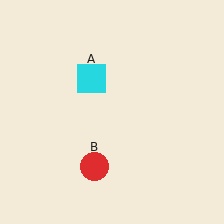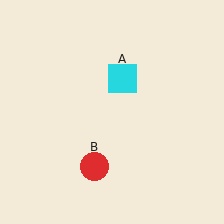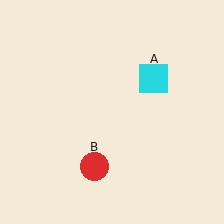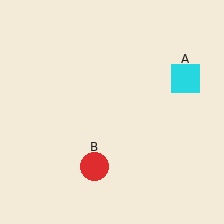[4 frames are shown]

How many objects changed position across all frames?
1 object changed position: cyan square (object A).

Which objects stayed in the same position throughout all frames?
Red circle (object B) remained stationary.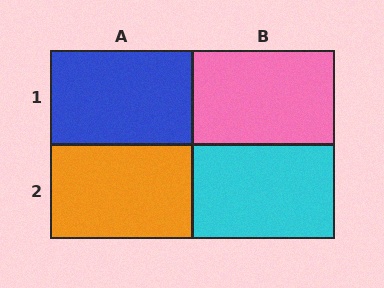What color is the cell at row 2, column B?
Cyan.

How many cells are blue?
1 cell is blue.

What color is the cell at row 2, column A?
Orange.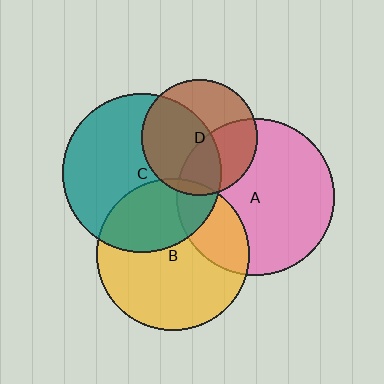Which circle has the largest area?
Circle C (teal).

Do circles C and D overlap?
Yes.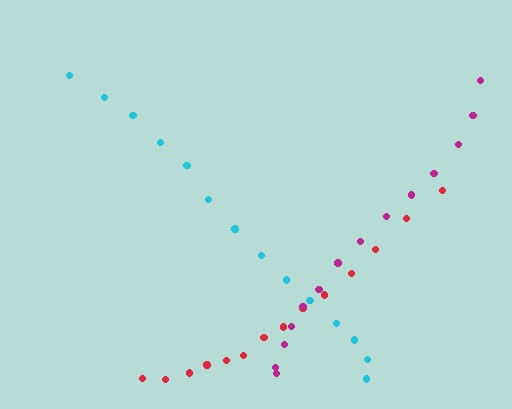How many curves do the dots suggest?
There are 3 distinct paths.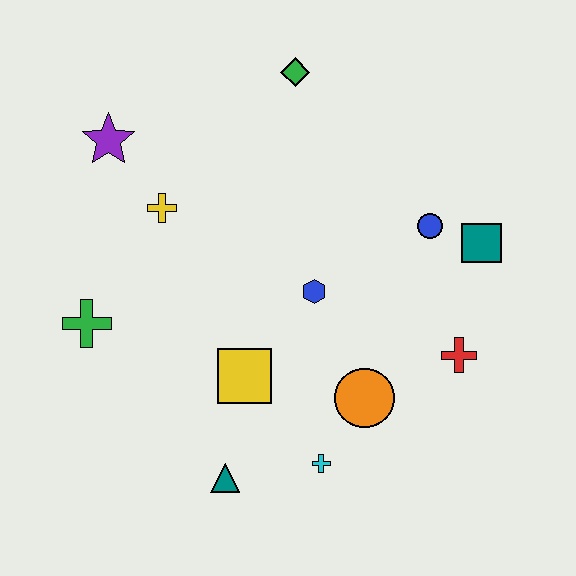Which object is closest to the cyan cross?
The orange circle is closest to the cyan cross.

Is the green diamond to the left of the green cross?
No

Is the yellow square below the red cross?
Yes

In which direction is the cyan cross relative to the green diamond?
The cyan cross is below the green diamond.